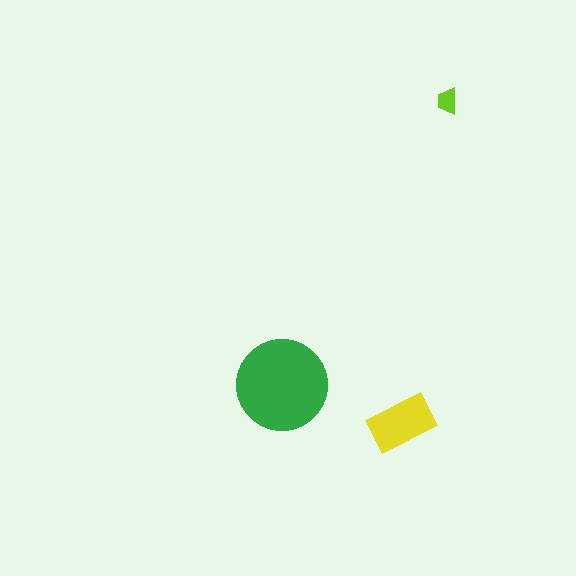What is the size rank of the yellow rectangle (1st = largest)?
2nd.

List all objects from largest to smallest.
The green circle, the yellow rectangle, the lime trapezoid.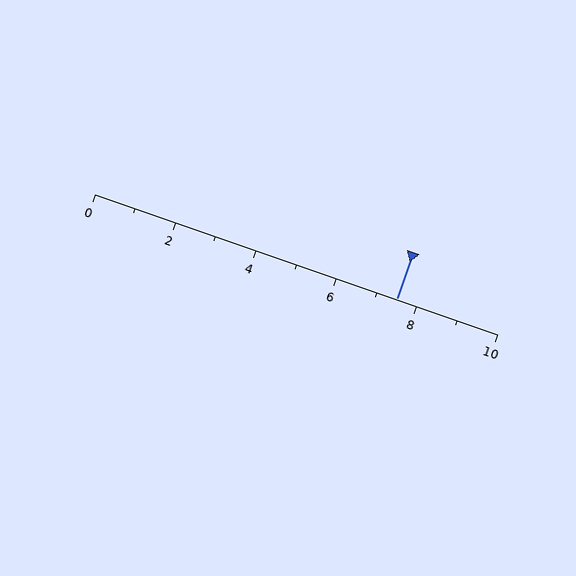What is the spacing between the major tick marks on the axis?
The major ticks are spaced 2 apart.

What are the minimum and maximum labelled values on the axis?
The axis runs from 0 to 10.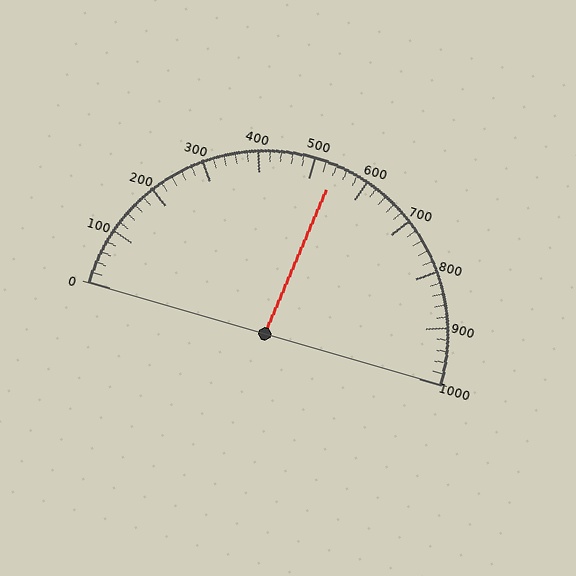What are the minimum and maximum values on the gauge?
The gauge ranges from 0 to 1000.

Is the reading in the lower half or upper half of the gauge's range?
The reading is in the upper half of the range (0 to 1000).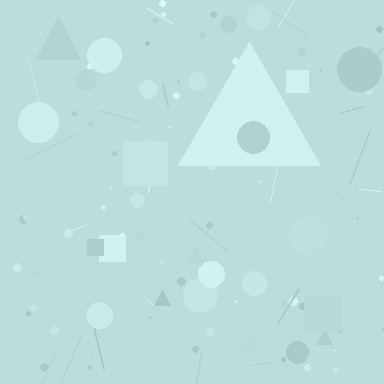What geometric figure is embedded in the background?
A triangle is embedded in the background.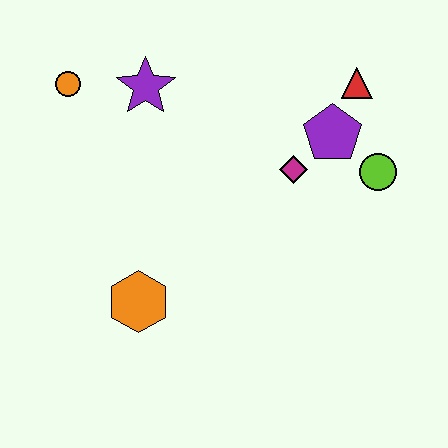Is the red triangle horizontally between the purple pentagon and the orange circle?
No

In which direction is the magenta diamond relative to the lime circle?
The magenta diamond is to the left of the lime circle.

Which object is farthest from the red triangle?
The orange hexagon is farthest from the red triangle.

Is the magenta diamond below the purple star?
Yes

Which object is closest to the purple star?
The orange circle is closest to the purple star.